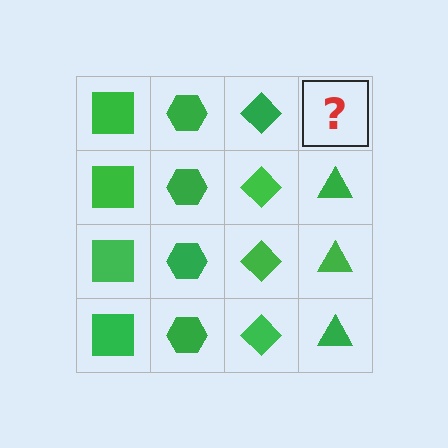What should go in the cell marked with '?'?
The missing cell should contain a green triangle.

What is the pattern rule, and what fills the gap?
The rule is that each column has a consistent shape. The gap should be filled with a green triangle.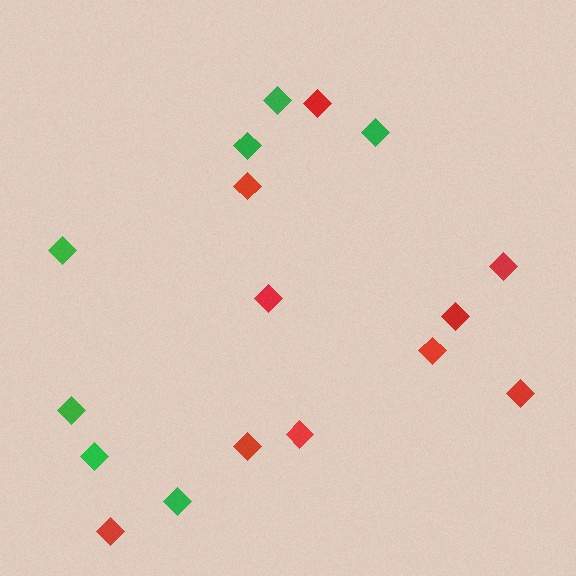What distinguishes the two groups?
There are 2 groups: one group of green diamonds (7) and one group of red diamonds (10).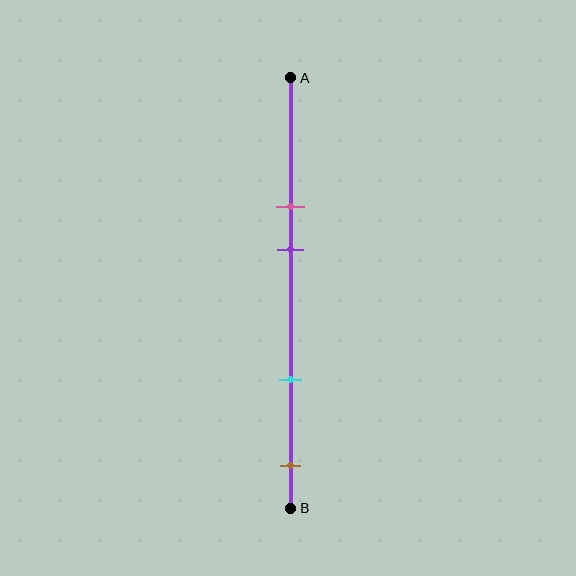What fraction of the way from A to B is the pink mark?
The pink mark is approximately 30% (0.3) of the way from A to B.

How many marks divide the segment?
There are 4 marks dividing the segment.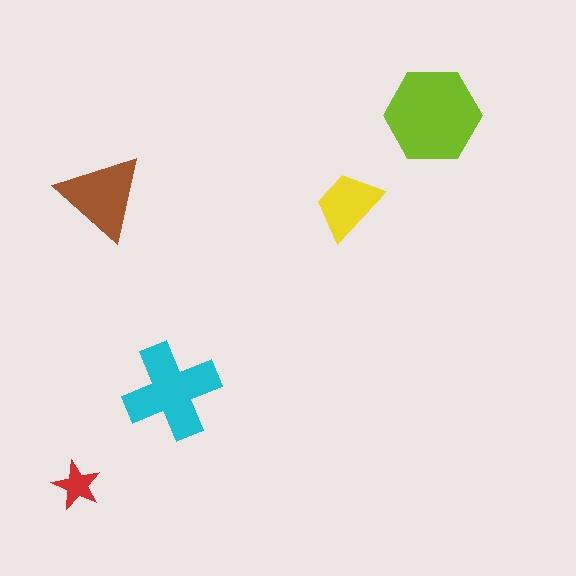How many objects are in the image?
There are 5 objects in the image.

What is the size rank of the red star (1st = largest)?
5th.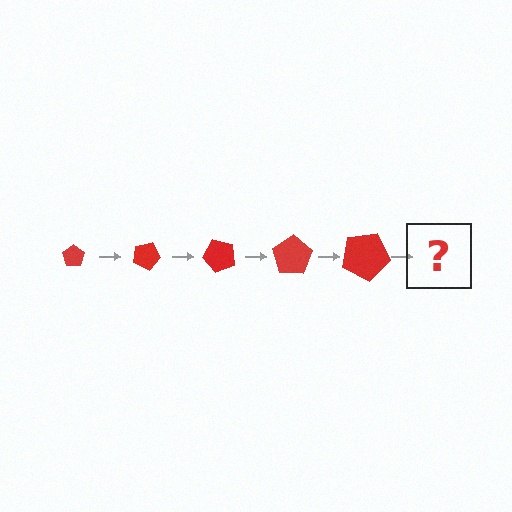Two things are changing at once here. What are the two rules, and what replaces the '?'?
The two rules are that the pentagon grows larger each step and it rotates 25 degrees each step. The '?' should be a pentagon, larger than the previous one and rotated 125 degrees from the start.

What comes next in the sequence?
The next element should be a pentagon, larger than the previous one and rotated 125 degrees from the start.